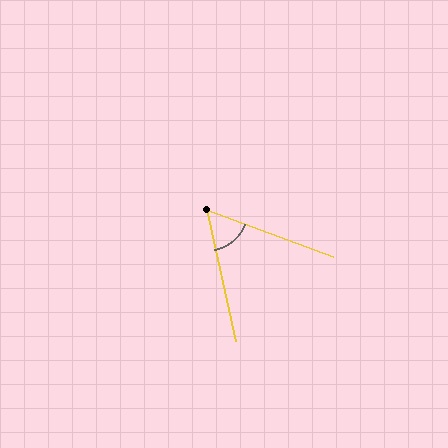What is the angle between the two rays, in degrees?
Approximately 57 degrees.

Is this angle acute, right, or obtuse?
It is acute.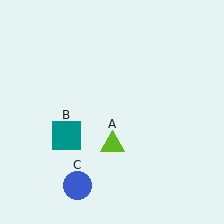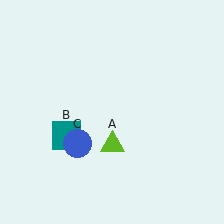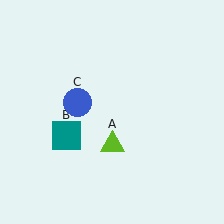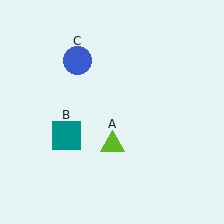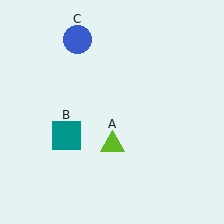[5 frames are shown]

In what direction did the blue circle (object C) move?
The blue circle (object C) moved up.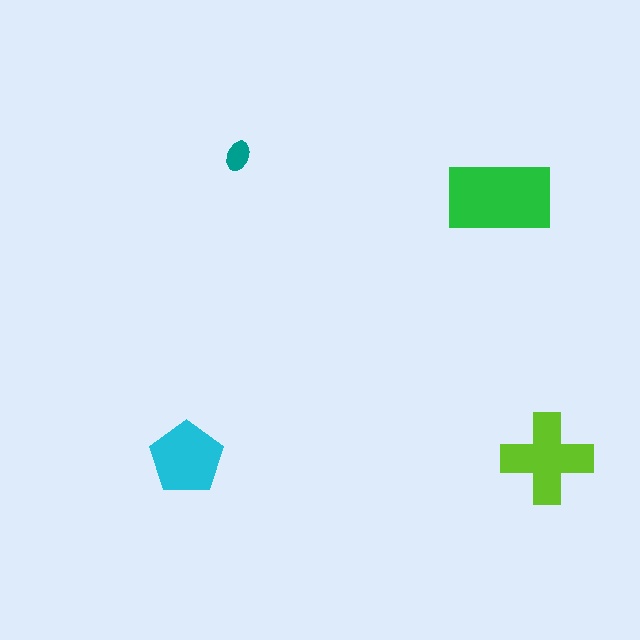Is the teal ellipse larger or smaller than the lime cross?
Smaller.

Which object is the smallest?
The teal ellipse.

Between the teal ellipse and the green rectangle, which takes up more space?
The green rectangle.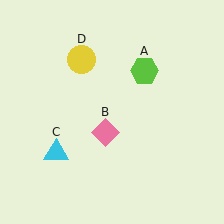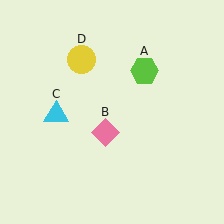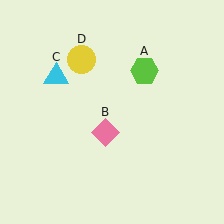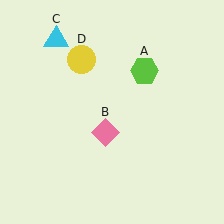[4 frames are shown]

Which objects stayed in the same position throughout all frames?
Lime hexagon (object A) and pink diamond (object B) and yellow circle (object D) remained stationary.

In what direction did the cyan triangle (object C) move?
The cyan triangle (object C) moved up.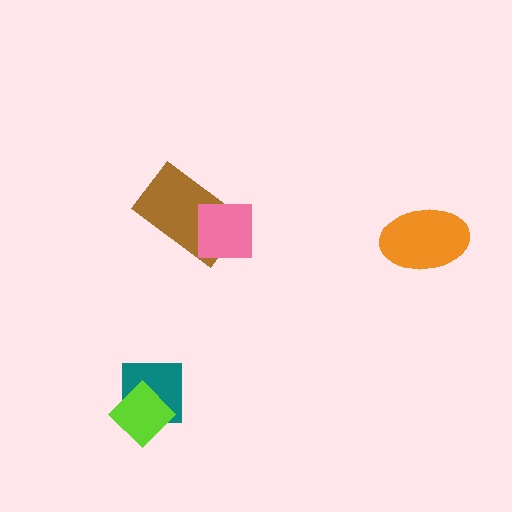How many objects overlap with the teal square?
1 object overlaps with the teal square.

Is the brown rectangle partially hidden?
Yes, it is partially covered by another shape.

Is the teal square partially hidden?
Yes, it is partially covered by another shape.